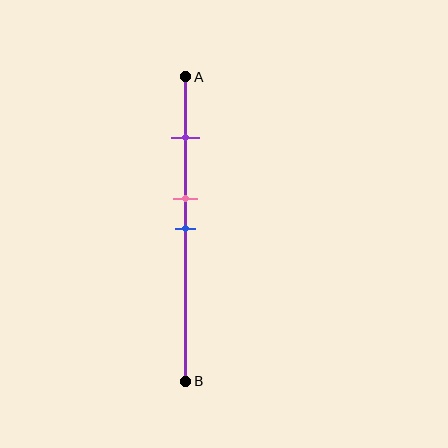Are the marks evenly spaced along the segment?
No, the marks are not evenly spaced.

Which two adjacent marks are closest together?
The pink and blue marks are the closest adjacent pair.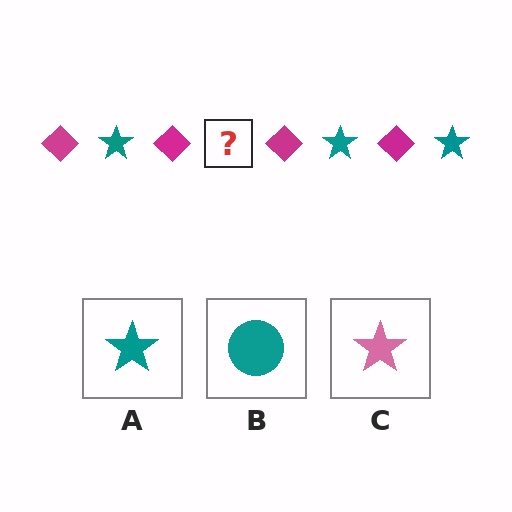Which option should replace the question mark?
Option A.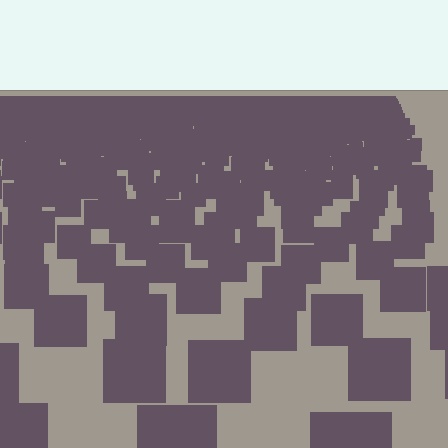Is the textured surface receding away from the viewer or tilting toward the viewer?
The surface is receding away from the viewer. Texture elements get smaller and denser toward the top.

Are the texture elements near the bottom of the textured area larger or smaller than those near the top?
Larger. Near the bottom, elements are closer to the viewer and appear at a bigger on-screen size.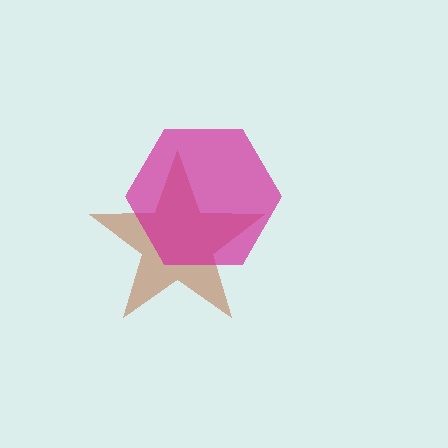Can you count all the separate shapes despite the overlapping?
Yes, there are 2 separate shapes.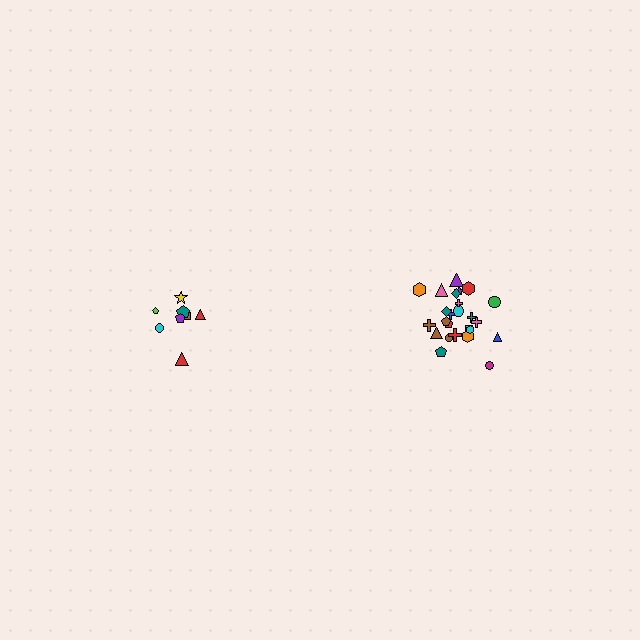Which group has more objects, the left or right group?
The right group.